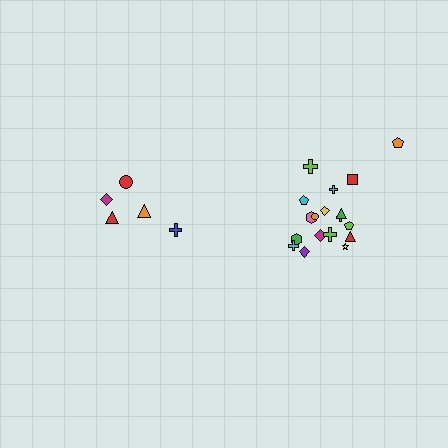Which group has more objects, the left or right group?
The right group.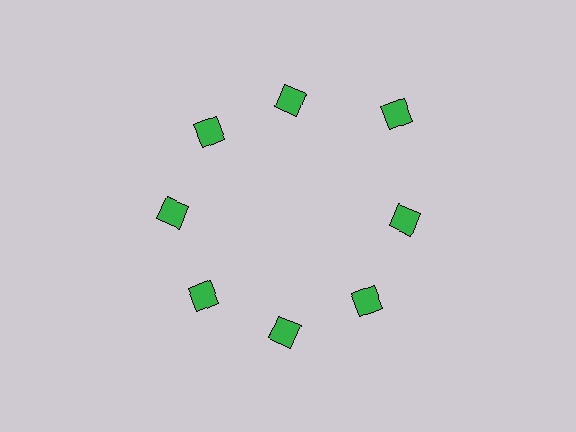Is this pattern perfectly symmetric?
No. The 8 green squares are arranged in a ring, but one element near the 2 o'clock position is pushed outward from the center, breaking the 8-fold rotational symmetry.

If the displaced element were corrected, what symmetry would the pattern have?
It would have 8-fold rotational symmetry — the pattern would map onto itself every 45 degrees.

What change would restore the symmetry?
The symmetry would be restored by moving it inward, back onto the ring so that all 8 squares sit at equal angles and equal distance from the center.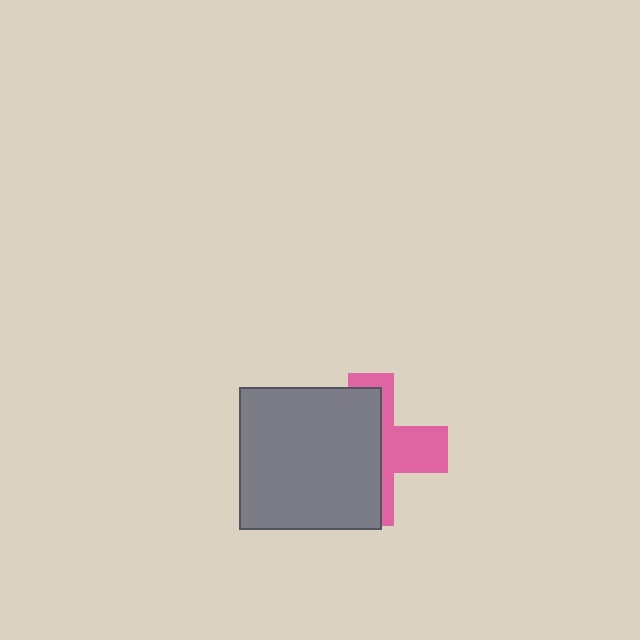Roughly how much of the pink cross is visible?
A small part of it is visible (roughly 40%).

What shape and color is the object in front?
The object in front is a gray square.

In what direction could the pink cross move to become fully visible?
The pink cross could move right. That would shift it out from behind the gray square entirely.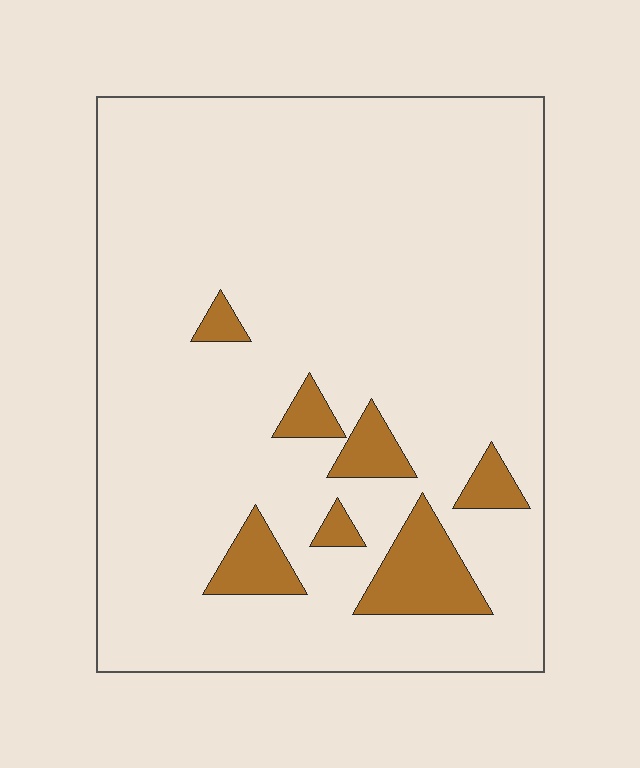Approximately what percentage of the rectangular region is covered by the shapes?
Approximately 10%.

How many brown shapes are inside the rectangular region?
7.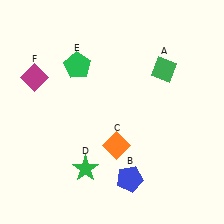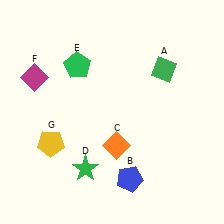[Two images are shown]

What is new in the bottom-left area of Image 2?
A yellow pentagon (G) was added in the bottom-left area of Image 2.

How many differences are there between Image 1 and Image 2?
There is 1 difference between the two images.